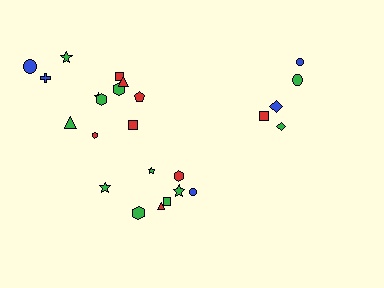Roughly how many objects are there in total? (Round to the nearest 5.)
Roughly 25 objects in total.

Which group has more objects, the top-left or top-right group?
The top-left group.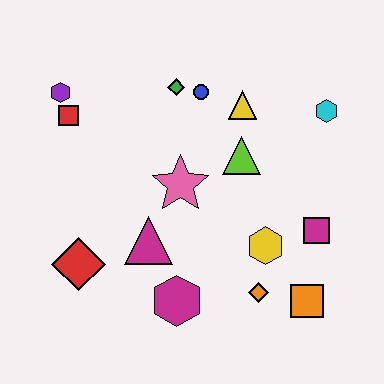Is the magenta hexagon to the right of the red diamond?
Yes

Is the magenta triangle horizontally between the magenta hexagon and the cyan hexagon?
No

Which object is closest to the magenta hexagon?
The magenta triangle is closest to the magenta hexagon.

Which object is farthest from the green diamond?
The orange square is farthest from the green diamond.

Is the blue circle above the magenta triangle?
Yes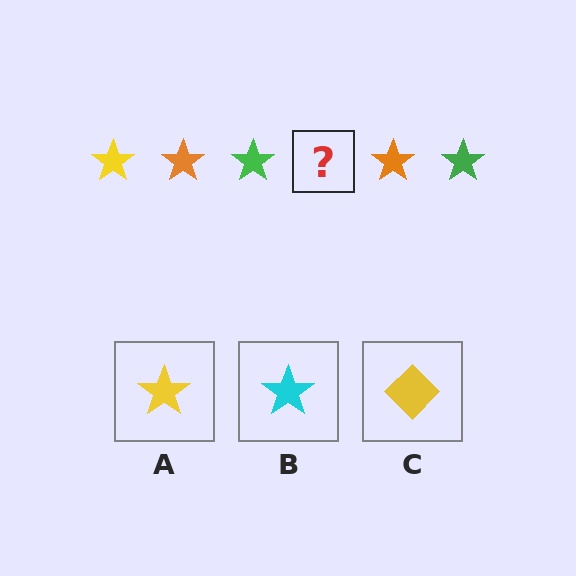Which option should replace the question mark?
Option A.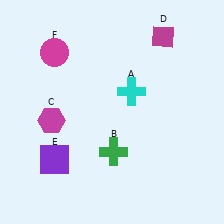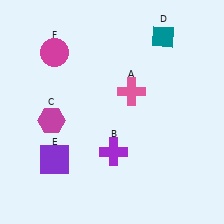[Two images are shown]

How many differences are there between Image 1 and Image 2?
There are 3 differences between the two images.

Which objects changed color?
A changed from cyan to pink. B changed from green to purple. D changed from magenta to teal.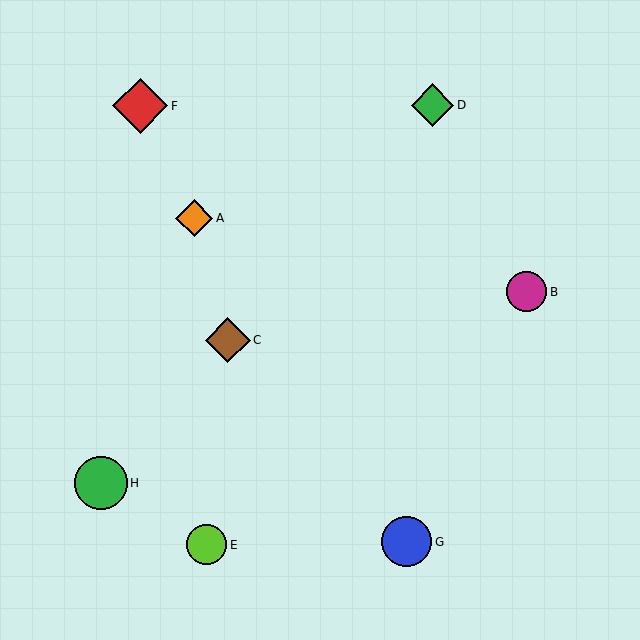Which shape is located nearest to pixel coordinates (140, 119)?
The red diamond (labeled F) at (140, 106) is nearest to that location.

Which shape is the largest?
The red diamond (labeled F) is the largest.